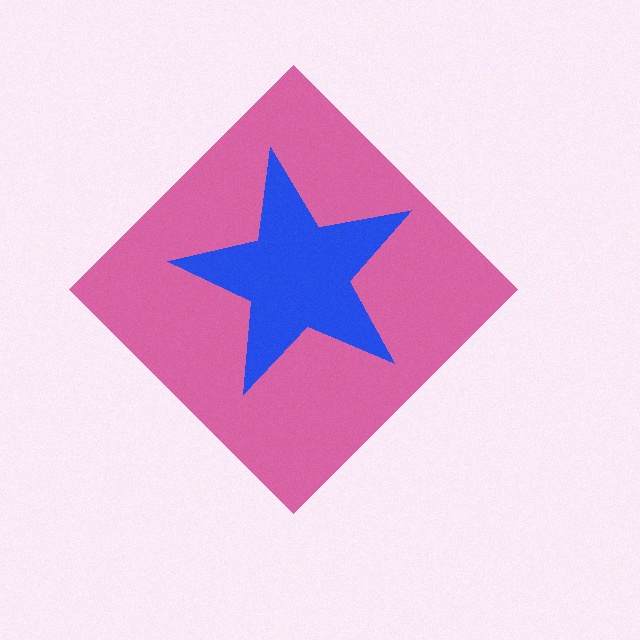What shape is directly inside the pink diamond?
The blue star.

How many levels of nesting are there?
2.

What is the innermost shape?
The blue star.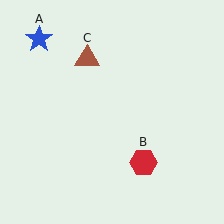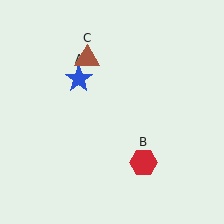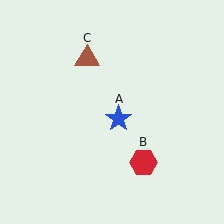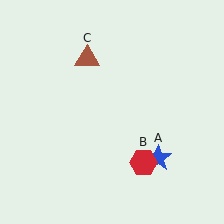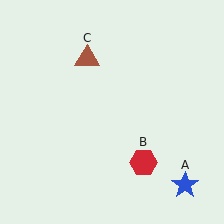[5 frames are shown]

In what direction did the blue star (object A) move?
The blue star (object A) moved down and to the right.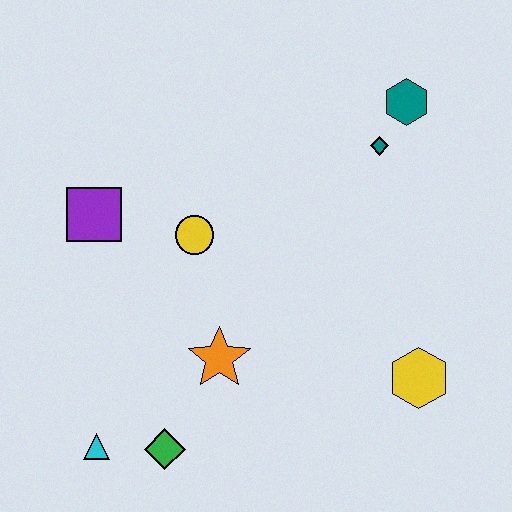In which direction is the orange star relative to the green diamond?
The orange star is above the green diamond.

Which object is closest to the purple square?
The yellow circle is closest to the purple square.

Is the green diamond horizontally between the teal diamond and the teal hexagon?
No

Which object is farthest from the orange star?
The teal hexagon is farthest from the orange star.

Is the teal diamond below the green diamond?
No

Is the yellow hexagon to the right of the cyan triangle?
Yes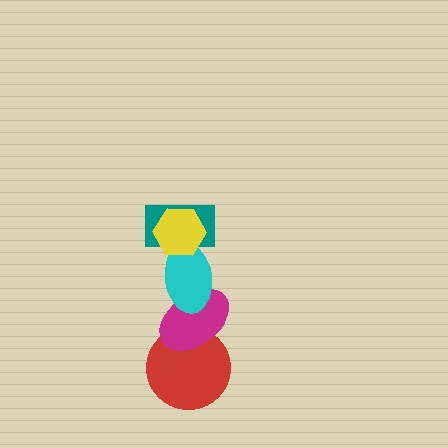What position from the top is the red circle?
The red circle is 5th from the top.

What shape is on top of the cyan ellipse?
The teal rectangle is on top of the cyan ellipse.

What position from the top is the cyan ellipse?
The cyan ellipse is 3rd from the top.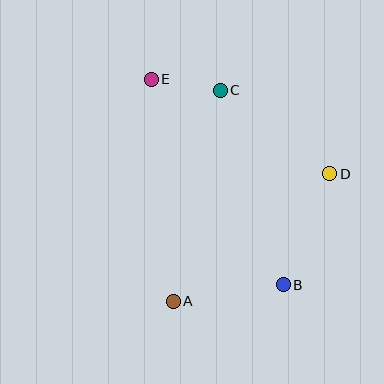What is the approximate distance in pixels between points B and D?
The distance between B and D is approximately 120 pixels.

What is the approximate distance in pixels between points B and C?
The distance between B and C is approximately 204 pixels.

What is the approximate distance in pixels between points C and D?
The distance between C and D is approximately 138 pixels.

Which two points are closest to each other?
Points C and E are closest to each other.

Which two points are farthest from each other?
Points B and E are farthest from each other.